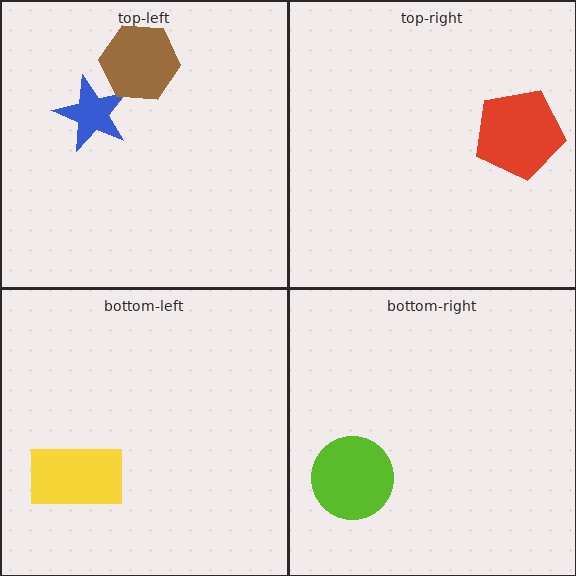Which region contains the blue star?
The top-left region.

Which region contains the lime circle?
The bottom-right region.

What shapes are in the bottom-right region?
The lime circle.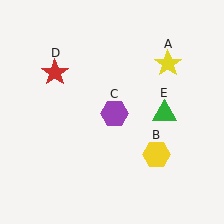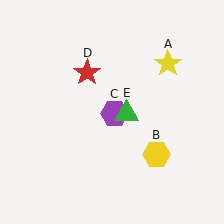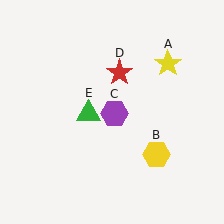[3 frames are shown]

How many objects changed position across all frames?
2 objects changed position: red star (object D), green triangle (object E).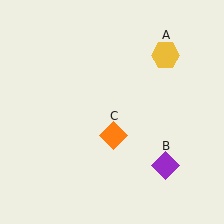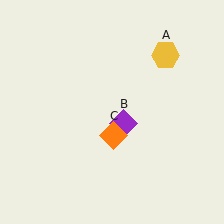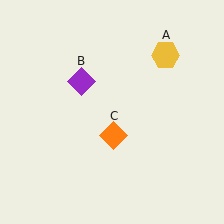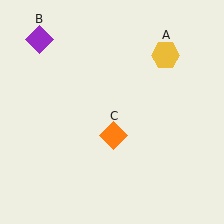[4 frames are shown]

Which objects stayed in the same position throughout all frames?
Yellow hexagon (object A) and orange diamond (object C) remained stationary.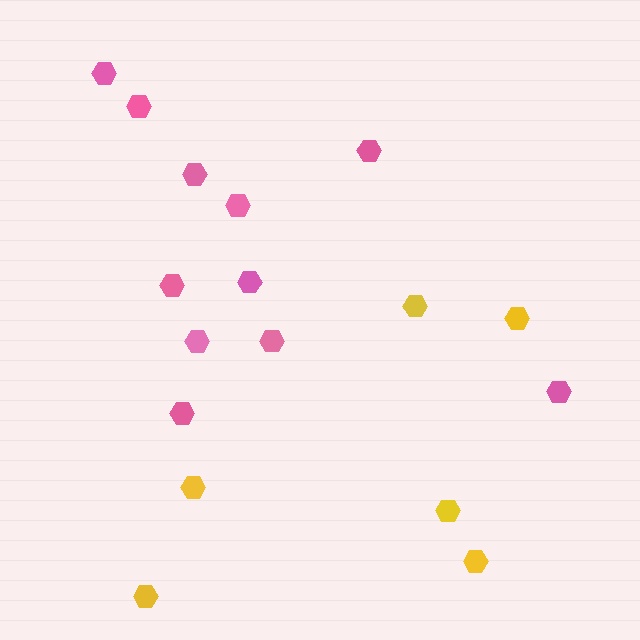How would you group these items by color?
There are 2 groups: one group of pink hexagons (11) and one group of yellow hexagons (6).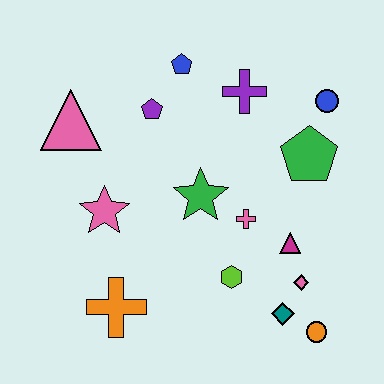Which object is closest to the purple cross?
The blue pentagon is closest to the purple cross.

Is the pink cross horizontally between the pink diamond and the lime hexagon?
Yes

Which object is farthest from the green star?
The orange circle is farthest from the green star.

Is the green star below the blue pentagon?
Yes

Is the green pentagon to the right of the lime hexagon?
Yes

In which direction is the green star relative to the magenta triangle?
The green star is to the left of the magenta triangle.